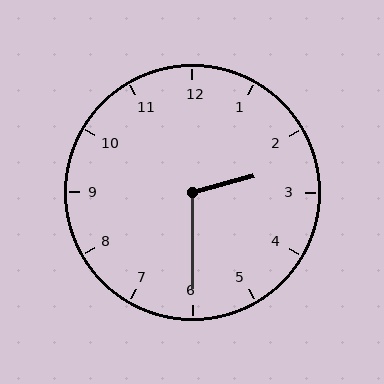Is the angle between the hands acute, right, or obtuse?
It is obtuse.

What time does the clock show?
2:30.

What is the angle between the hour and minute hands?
Approximately 105 degrees.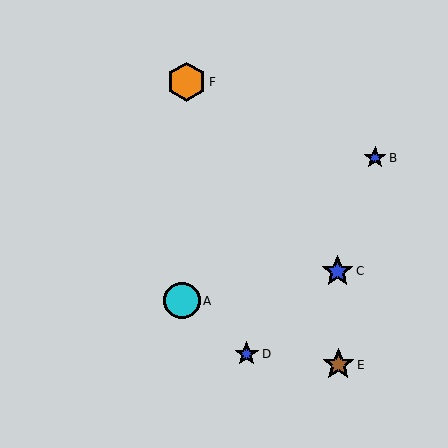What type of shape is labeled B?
Shape B is a blue star.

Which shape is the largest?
The orange hexagon (labeled F) is the largest.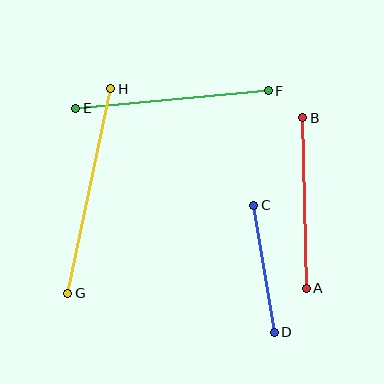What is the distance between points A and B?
The distance is approximately 171 pixels.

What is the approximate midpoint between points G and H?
The midpoint is at approximately (89, 191) pixels.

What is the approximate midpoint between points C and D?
The midpoint is at approximately (264, 269) pixels.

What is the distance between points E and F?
The distance is approximately 193 pixels.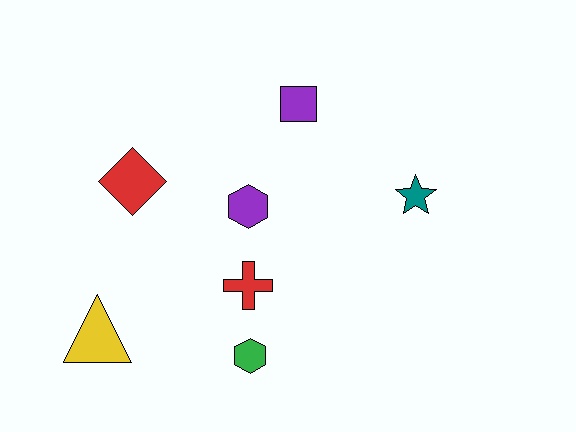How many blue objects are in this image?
There are no blue objects.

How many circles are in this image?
There are no circles.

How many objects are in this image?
There are 7 objects.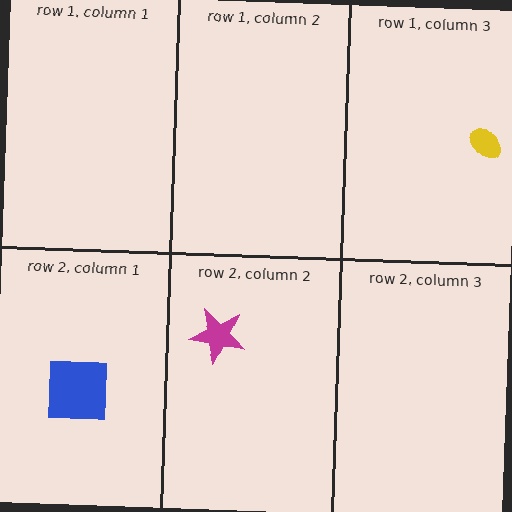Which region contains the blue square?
The row 2, column 1 region.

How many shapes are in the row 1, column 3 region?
1.